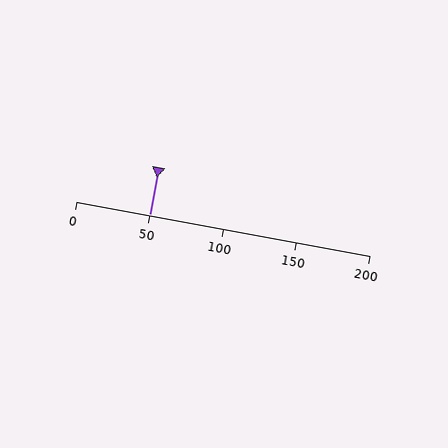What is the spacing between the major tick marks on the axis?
The major ticks are spaced 50 apart.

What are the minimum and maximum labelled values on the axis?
The axis runs from 0 to 200.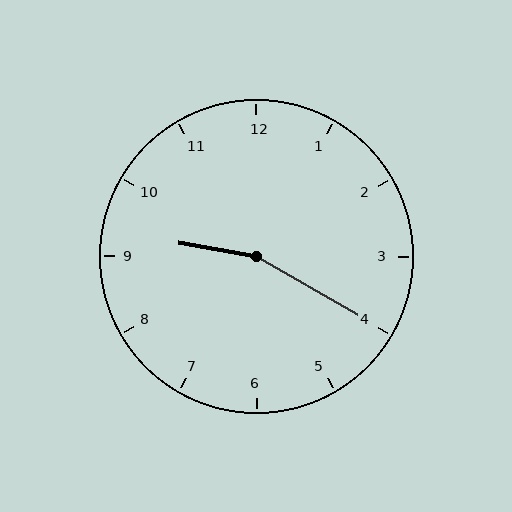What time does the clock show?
9:20.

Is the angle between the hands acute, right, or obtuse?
It is obtuse.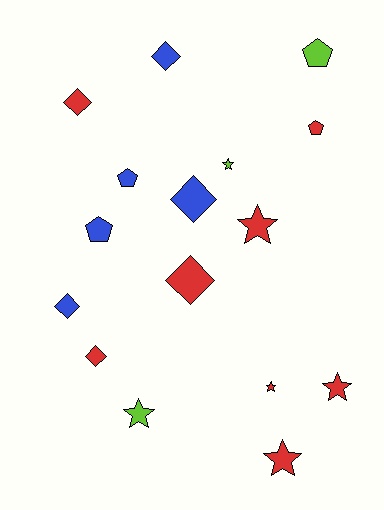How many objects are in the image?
There are 16 objects.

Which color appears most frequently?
Red, with 8 objects.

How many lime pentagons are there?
There is 1 lime pentagon.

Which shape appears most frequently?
Diamond, with 6 objects.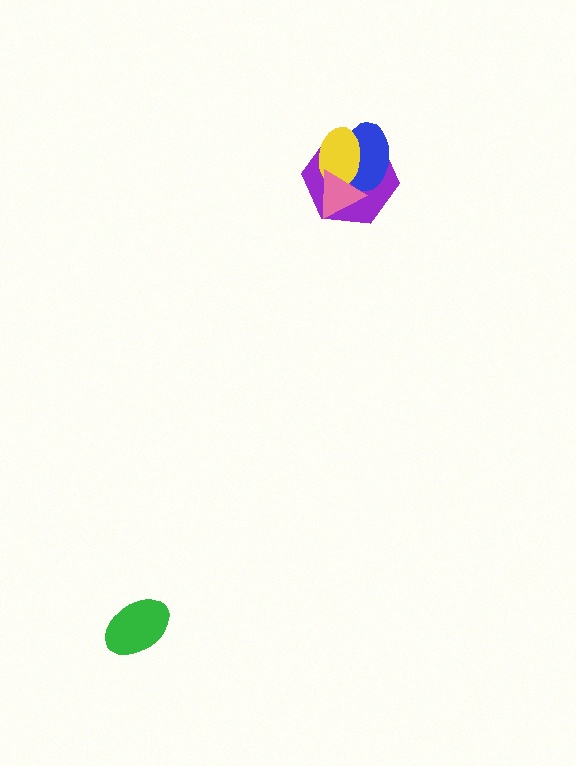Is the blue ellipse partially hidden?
Yes, it is partially covered by another shape.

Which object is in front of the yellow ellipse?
The pink triangle is in front of the yellow ellipse.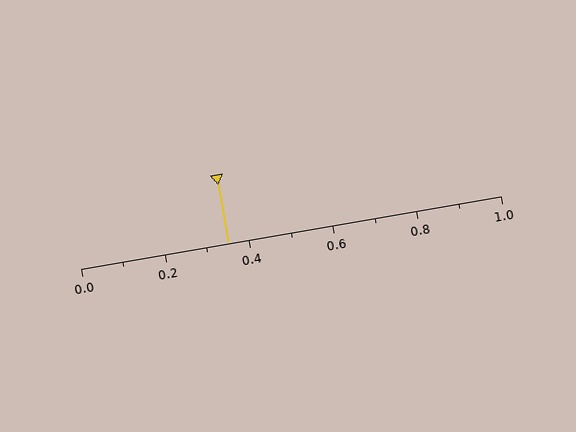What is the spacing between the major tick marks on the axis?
The major ticks are spaced 0.2 apart.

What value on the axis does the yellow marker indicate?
The marker indicates approximately 0.35.